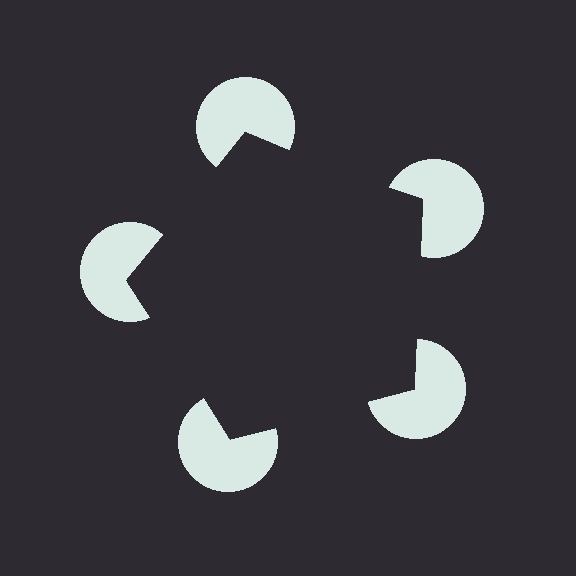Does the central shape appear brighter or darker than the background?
It typically appears slightly darker than the background, even though no actual brightness change is drawn.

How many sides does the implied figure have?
5 sides.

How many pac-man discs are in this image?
There are 5 — one at each vertex of the illusory pentagon.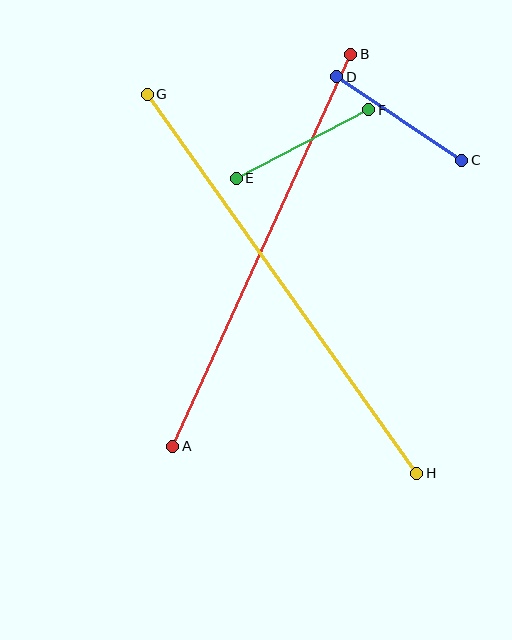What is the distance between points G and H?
The distance is approximately 465 pixels.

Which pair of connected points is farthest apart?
Points G and H are farthest apart.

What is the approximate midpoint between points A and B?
The midpoint is at approximately (262, 250) pixels.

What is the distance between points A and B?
The distance is approximately 430 pixels.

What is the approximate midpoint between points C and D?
The midpoint is at approximately (399, 119) pixels.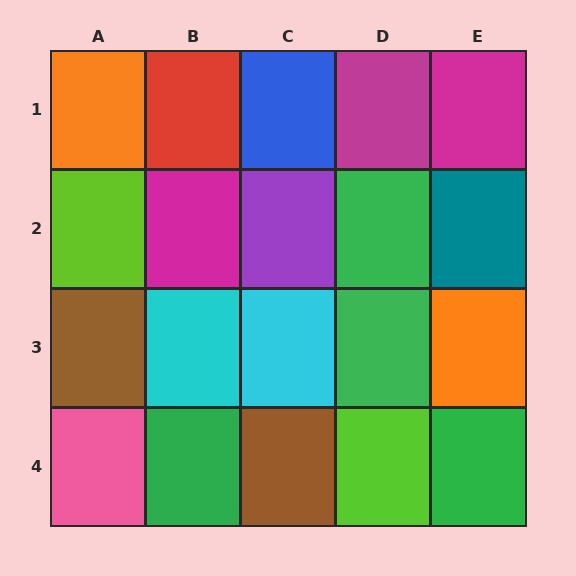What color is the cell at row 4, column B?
Green.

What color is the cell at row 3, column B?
Cyan.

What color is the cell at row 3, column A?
Brown.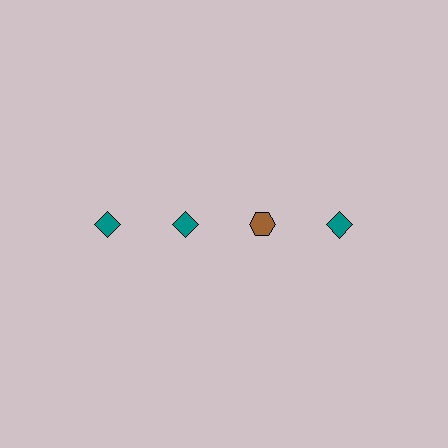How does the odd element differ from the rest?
It differs in both color (brown instead of teal) and shape (hexagon instead of diamond).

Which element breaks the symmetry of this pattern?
The brown hexagon in the top row, center column breaks the symmetry. All other shapes are teal diamonds.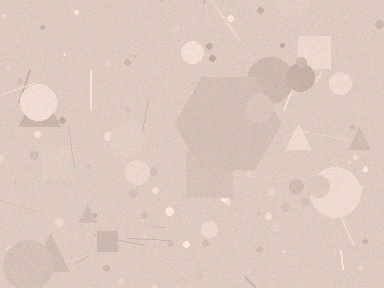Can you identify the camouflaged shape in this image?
The camouflaged shape is a hexagon.